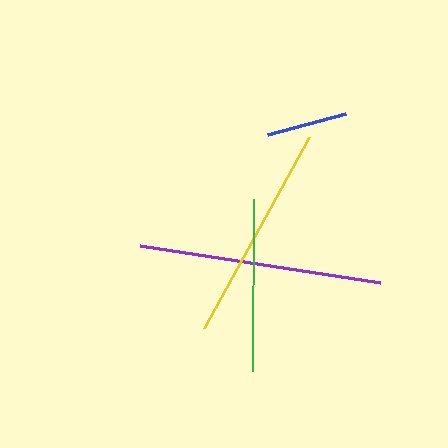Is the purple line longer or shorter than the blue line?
The purple line is longer than the blue line.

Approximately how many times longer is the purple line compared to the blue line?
The purple line is approximately 3.0 times the length of the blue line.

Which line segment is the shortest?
The blue line is the shortest at approximately 81 pixels.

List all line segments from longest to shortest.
From longest to shortest: purple, yellow, green, blue.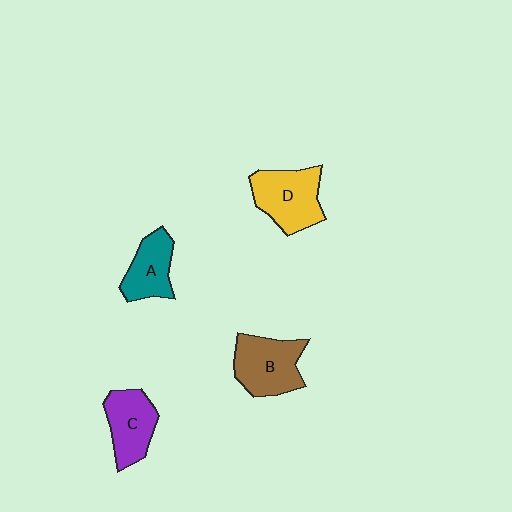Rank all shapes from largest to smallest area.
From largest to smallest: D (yellow), B (brown), C (purple), A (teal).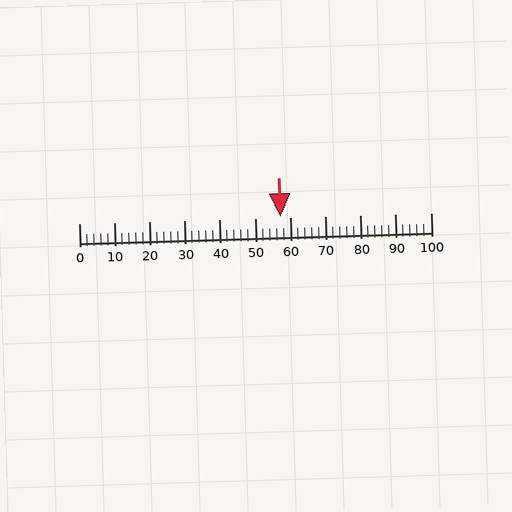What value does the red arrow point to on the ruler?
The red arrow points to approximately 57.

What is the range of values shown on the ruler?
The ruler shows values from 0 to 100.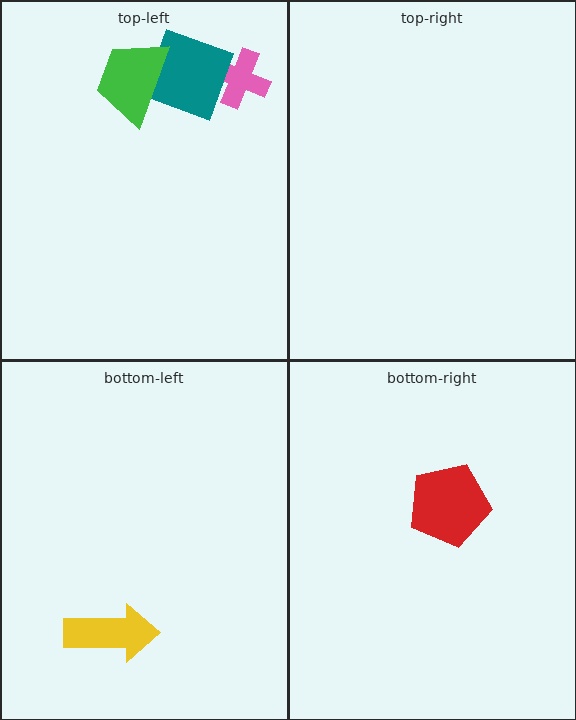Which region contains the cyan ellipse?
The bottom-right region.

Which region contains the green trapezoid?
The top-left region.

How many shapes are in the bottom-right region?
2.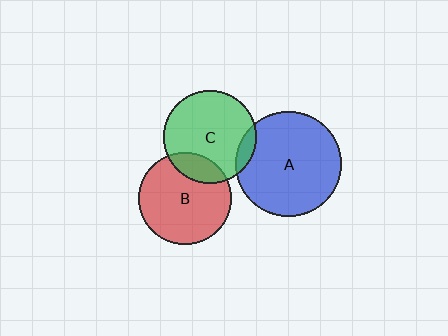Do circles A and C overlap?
Yes.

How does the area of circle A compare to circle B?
Approximately 1.3 times.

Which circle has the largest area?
Circle A (blue).